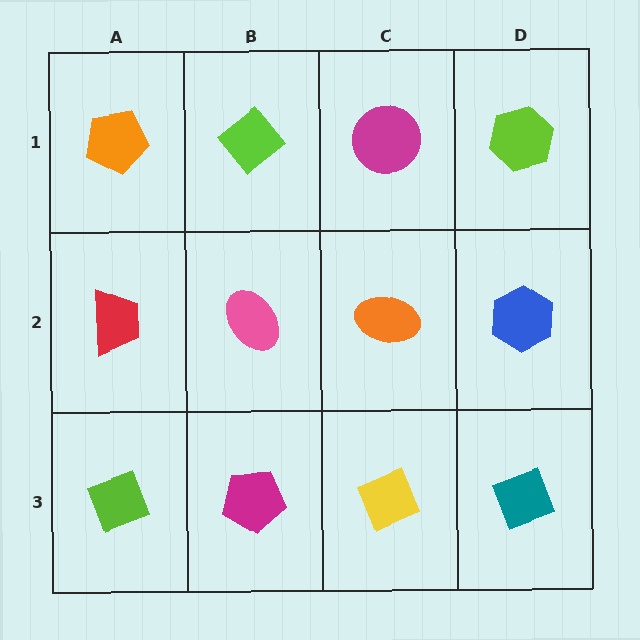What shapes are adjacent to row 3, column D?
A blue hexagon (row 2, column D), a yellow diamond (row 3, column C).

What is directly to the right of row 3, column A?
A magenta pentagon.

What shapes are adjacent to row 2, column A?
An orange pentagon (row 1, column A), a lime diamond (row 3, column A), a pink ellipse (row 2, column B).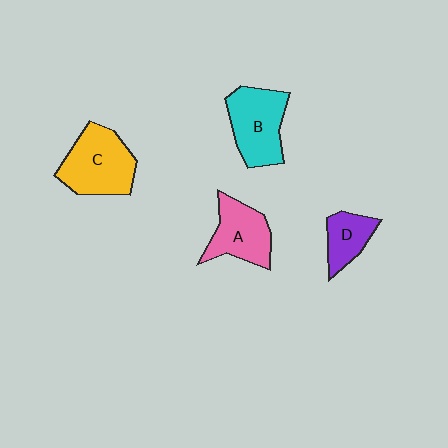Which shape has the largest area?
Shape C (yellow).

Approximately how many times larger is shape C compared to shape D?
Approximately 1.9 times.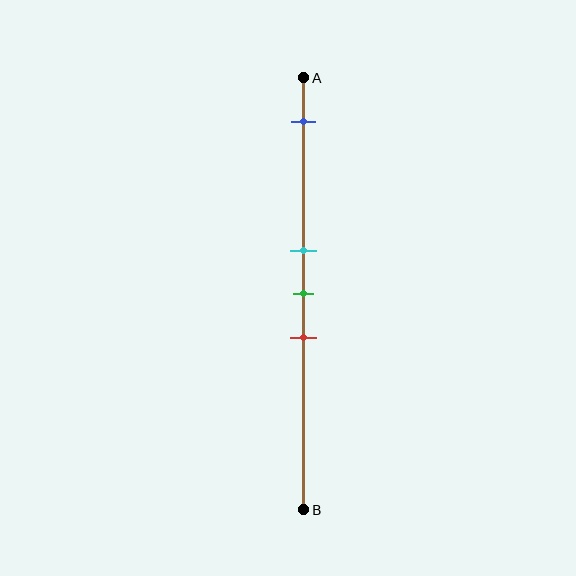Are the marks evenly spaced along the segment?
No, the marks are not evenly spaced.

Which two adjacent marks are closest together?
The cyan and green marks are the closest adjacent pair.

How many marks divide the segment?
There are 4 marks dividing the segment.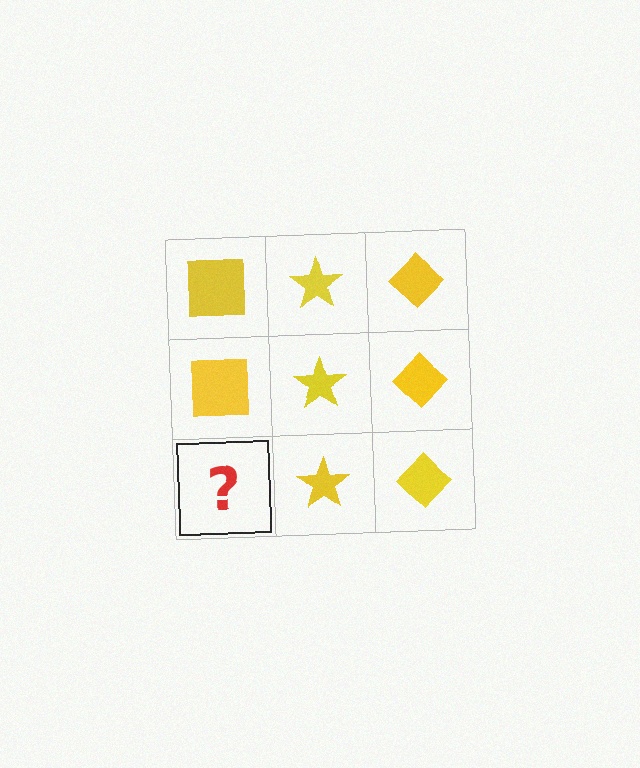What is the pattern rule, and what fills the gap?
The rule is that each column has a consistent shape. The gap should be filled with a yellow square.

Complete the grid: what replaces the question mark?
The question mark should be replaced with a yellow square.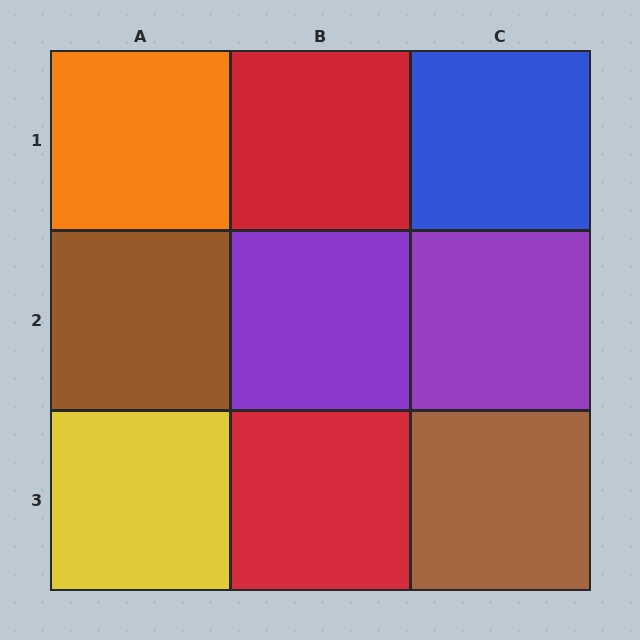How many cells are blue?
1 cell is blue.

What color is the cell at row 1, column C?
Blue.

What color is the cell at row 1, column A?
Orange.